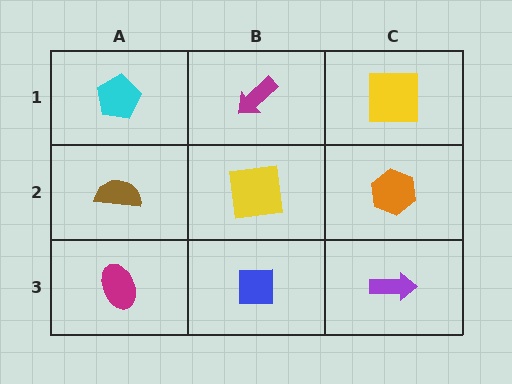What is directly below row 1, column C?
An orange hexagon.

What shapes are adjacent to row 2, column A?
A cyan pentagon (row 1, column A), a magenta ellipse (row 3, column A), a yellow square (row 2, column B).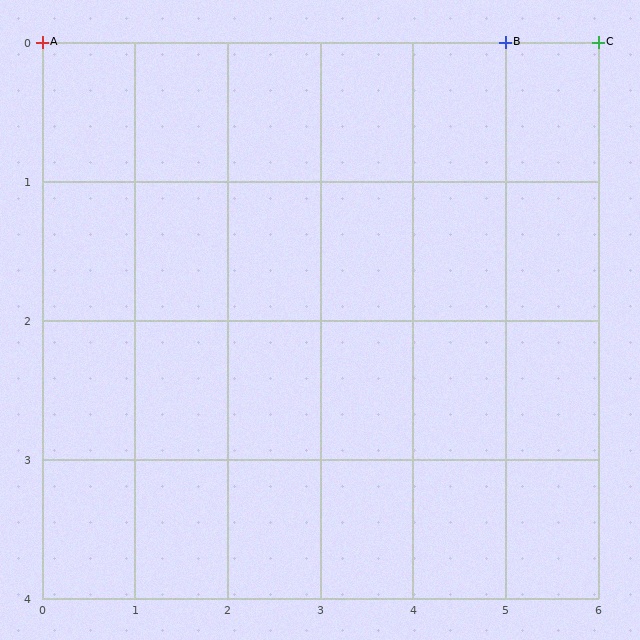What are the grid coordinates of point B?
Point B is at grid coordinates (5, 0).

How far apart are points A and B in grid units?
Points A and B are 5 columns apart.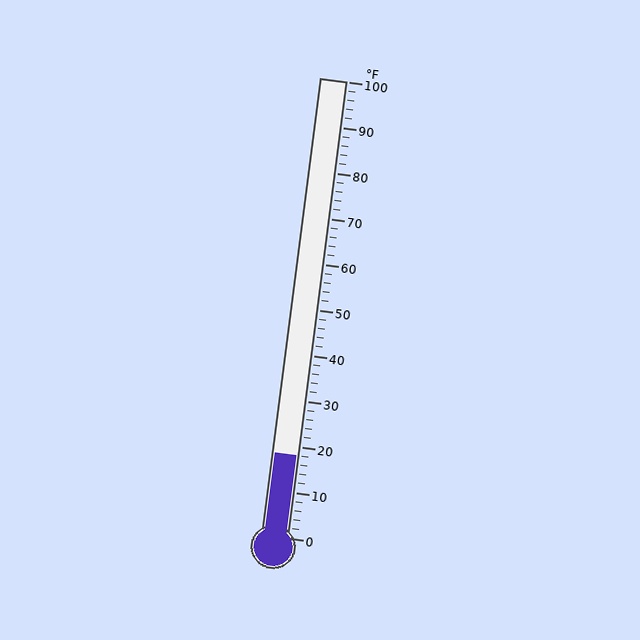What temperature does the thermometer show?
The thermometer shows approximately 18°F.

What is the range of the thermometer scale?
The thermometer scale ranges from 0°F to 100°F.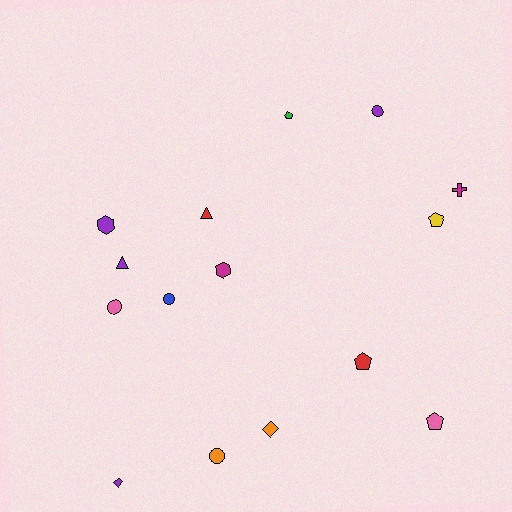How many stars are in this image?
There are no stars.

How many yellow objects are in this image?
There is 1 yellow object.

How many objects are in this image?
There are 15 objects.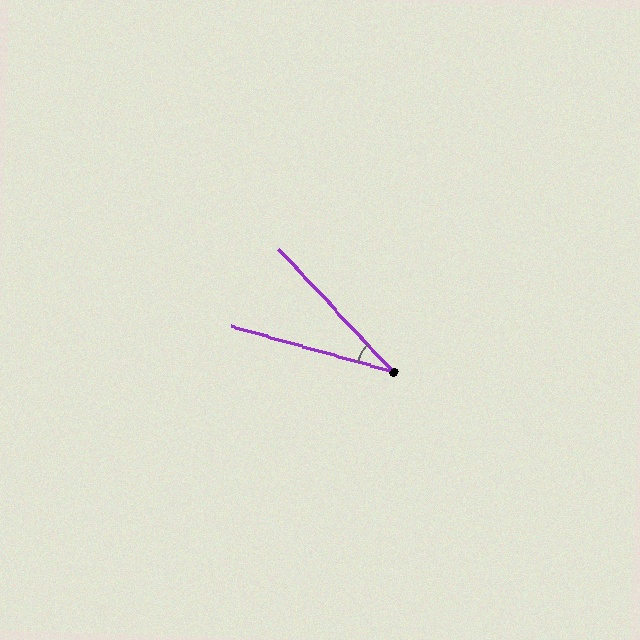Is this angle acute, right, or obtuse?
It is acute.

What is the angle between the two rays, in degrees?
Approximately 31 degrees.